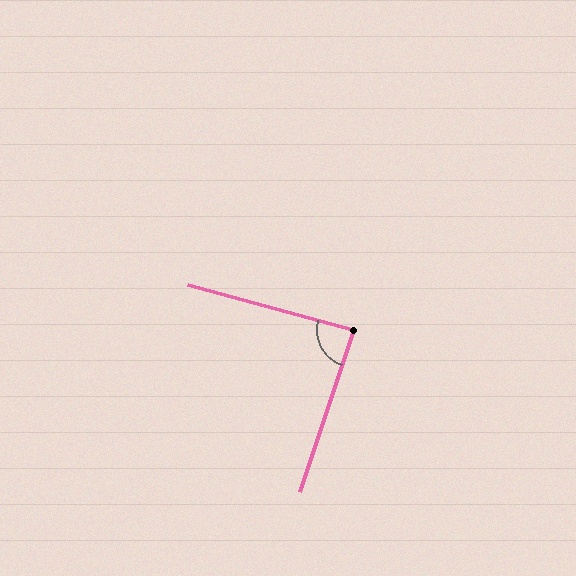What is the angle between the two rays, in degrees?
Approximately 87 degrees.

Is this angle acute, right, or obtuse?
It is approximately a right angle.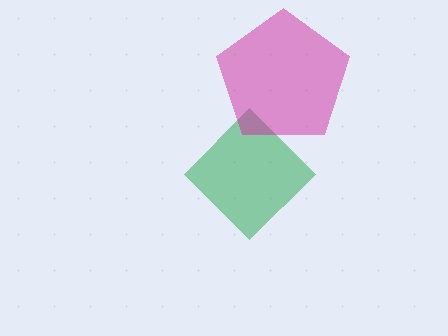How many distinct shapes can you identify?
There are 2 distinct shapes: a green diamond, a magenta pentagon.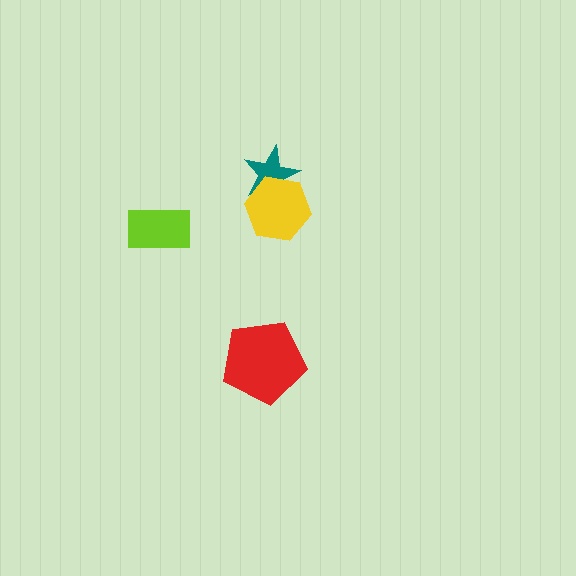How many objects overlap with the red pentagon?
0 objects overlap with the red pentagon.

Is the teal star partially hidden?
Yes, it is partially covered by another shape.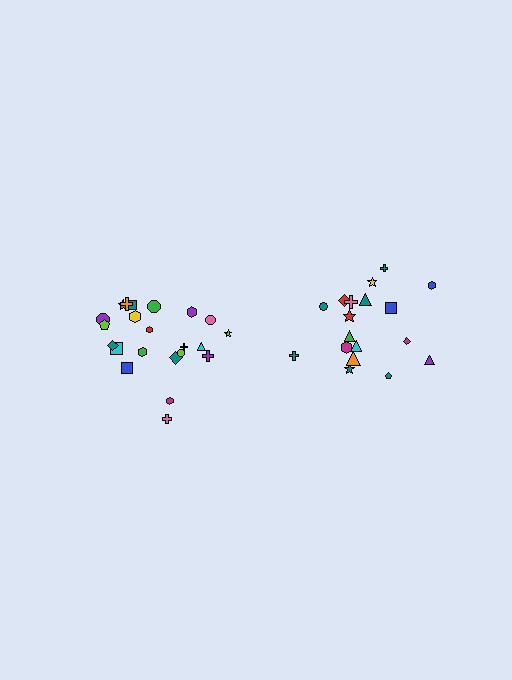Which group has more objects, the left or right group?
The left group.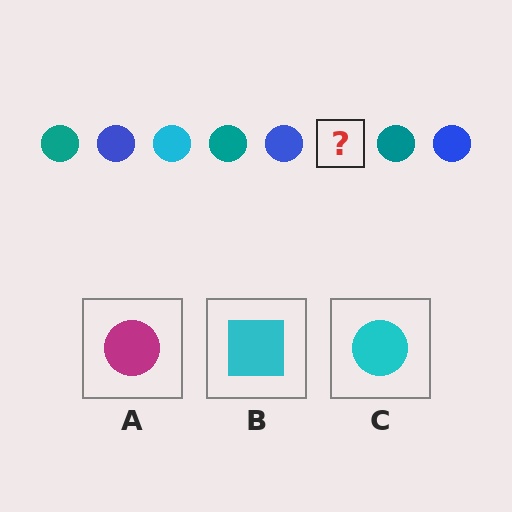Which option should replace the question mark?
Option C.